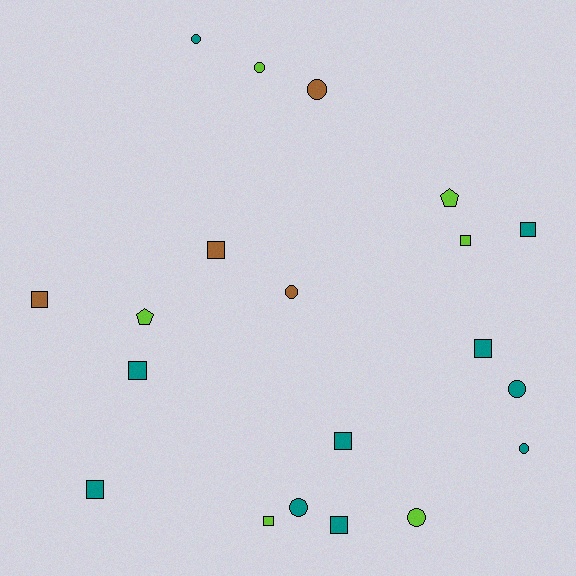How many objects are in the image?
There are 20 objects.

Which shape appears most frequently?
Square, with 10 objects.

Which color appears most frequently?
Teal, with 10 objects.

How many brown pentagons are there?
There are no brown pentagons.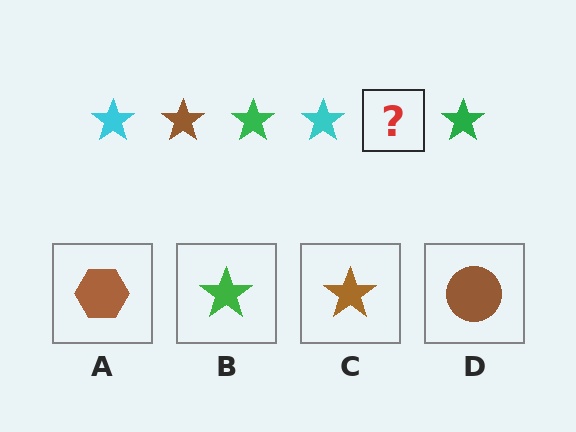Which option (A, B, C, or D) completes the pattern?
C.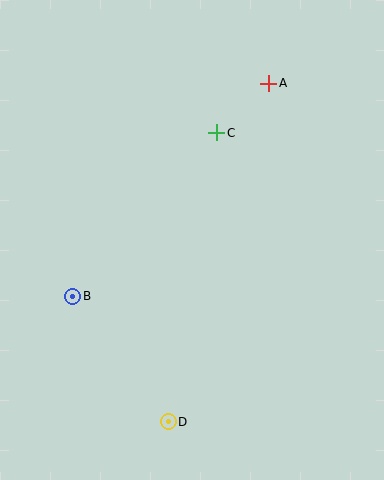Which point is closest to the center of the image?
Point C at (217, 133) is closest to the center.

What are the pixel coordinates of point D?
Point D is at (168, 422).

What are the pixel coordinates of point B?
Point B is at (73, 296).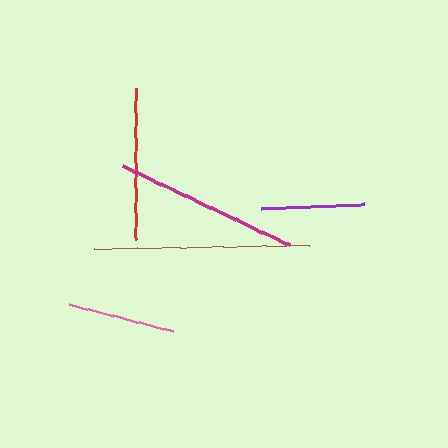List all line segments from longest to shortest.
From longest to shortest: brown, magenta, red, pink, purple.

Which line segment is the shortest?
The purple line is the shortest at approximately 103 pixels.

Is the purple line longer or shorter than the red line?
The red line is longer than the purple line.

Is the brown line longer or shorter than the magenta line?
The brown line is longer than the magenta line.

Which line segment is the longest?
The brown line is the longest at approximately 215 pixels.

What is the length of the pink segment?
The pink segment is approximately 108 pixels long.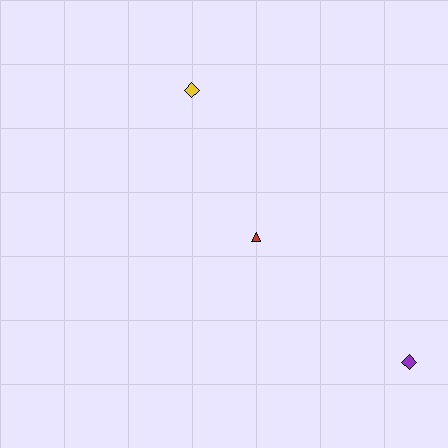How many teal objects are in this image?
There are no teal objects.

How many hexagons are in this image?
There are no hexagons.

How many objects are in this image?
There are 3 objects.